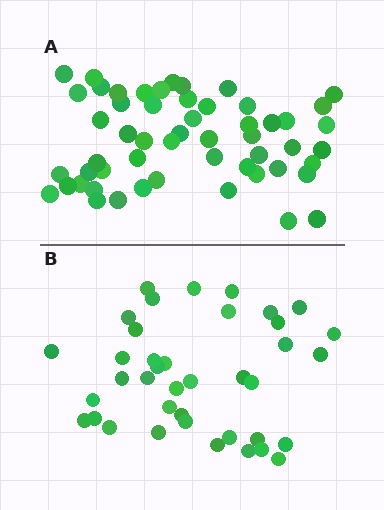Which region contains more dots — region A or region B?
Region A (the top region) has more dots.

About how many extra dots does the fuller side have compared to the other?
Region A has approximately 15 more dots than region B.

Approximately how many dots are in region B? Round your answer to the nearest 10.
About 40 dots. (The exact count is 39, which rounds to 40.)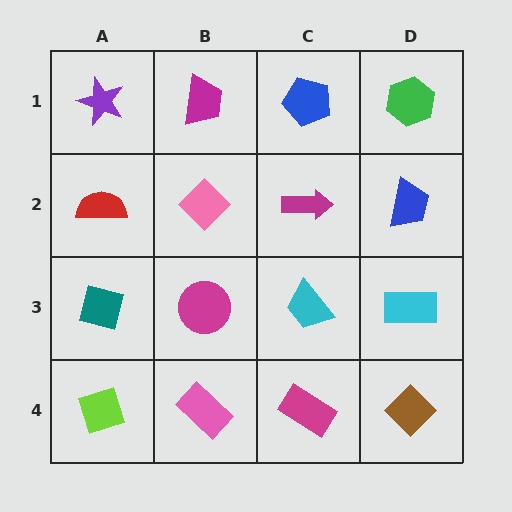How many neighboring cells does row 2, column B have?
4.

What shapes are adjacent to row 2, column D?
A green hexagon (row 1, column D), a cyan rectangle (row 3, column D), a magenta arrow (row 2, column C).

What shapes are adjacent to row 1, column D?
A blue trapezoid (row 2, column D), a blue pentagon (row 1, column C).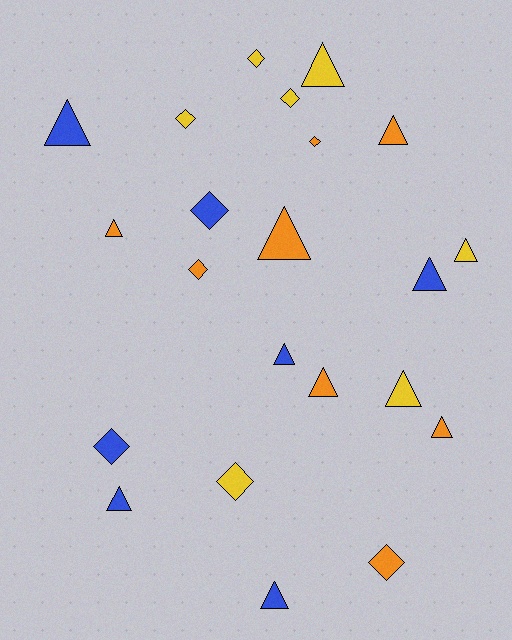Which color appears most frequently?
Orange, with 8 objects.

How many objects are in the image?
There are 22 objects.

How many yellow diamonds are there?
There are 4 yellow diamonds.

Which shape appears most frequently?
Triangle, with 13 objects.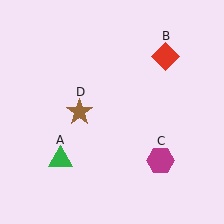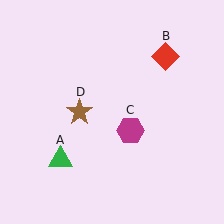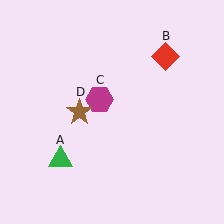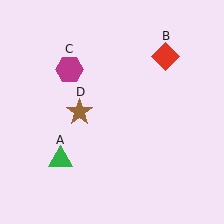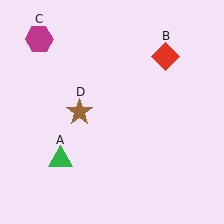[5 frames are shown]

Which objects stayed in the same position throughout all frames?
Green triangle (object A) and red diamond (object B) and brown star (object D) remained stationary.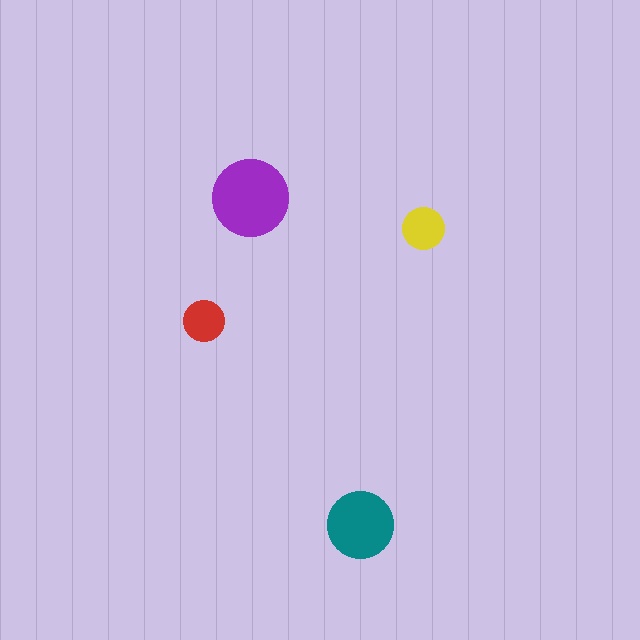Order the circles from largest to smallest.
the purple one, the teal one, the yellow one, the red one.